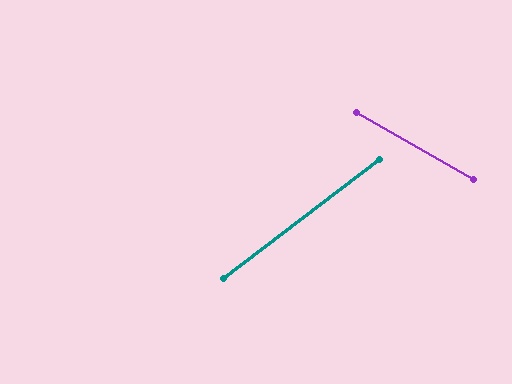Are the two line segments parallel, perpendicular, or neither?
Neither parallel nor perpendicular — they differ by about 66°.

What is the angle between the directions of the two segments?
Approximately 66 degrees.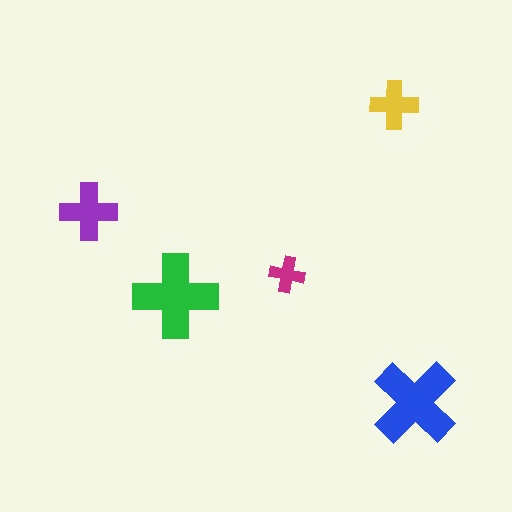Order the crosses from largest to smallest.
the blue one, the green one, the purple one, the yellow one, the magenta one.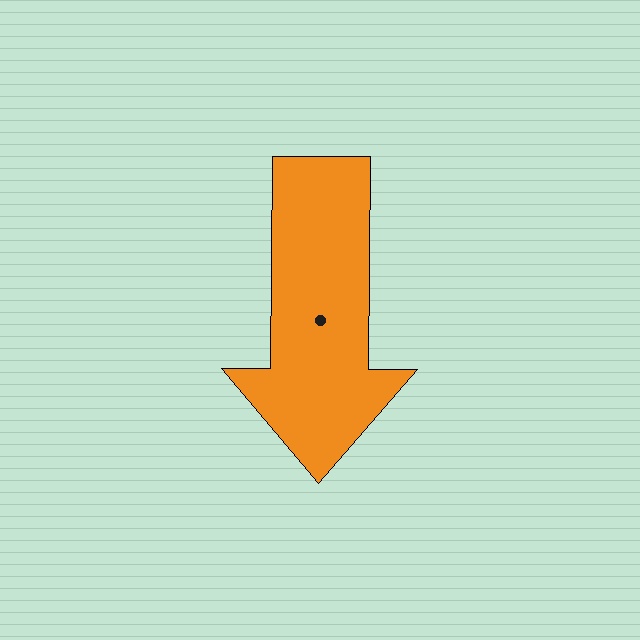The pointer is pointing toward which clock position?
Roughly 6 o'clock.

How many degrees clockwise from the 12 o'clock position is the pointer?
Approximately 180 degrees.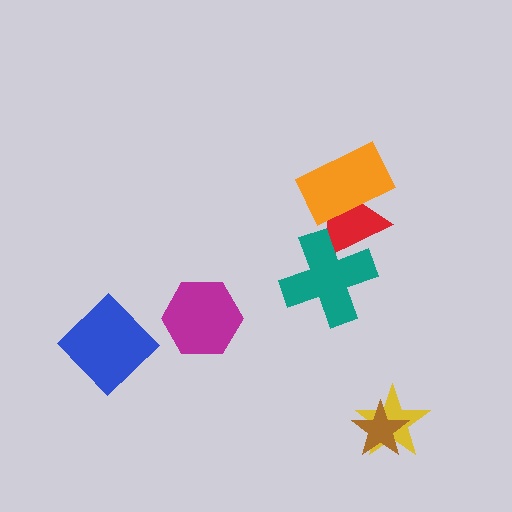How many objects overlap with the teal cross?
1 object overlaps with the teal cross.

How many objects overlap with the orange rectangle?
1 object overlaps with the orange rectangle.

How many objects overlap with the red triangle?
2 objects overlap with the red triangle.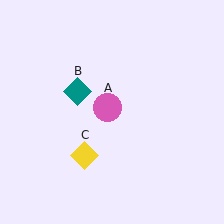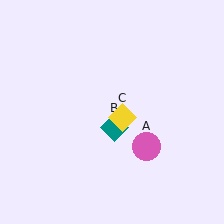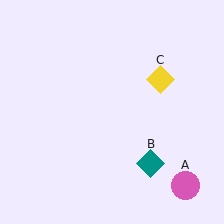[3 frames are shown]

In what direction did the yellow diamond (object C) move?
The yellow diamond (object C) moved up and to the right.